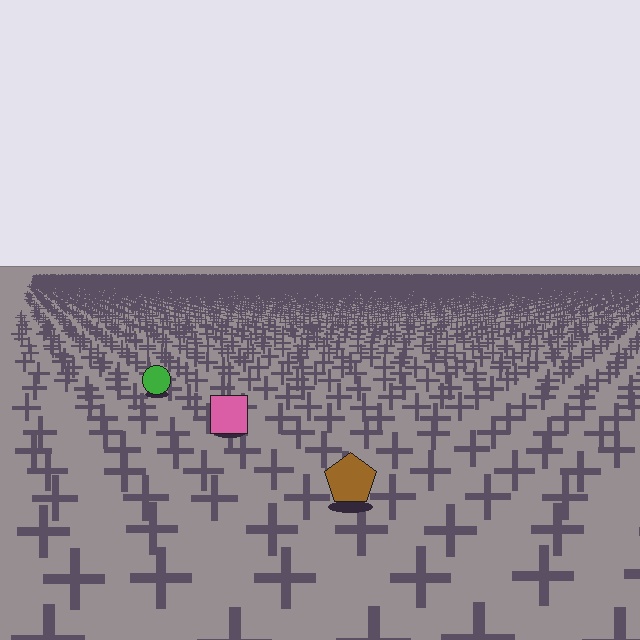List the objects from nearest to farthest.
From nearest to farthest: the brown pentagon, the pink square, the green circle.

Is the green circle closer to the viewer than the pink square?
No. The pink square is closer — you can tell from the texture gradient: the ground texture is coarser near it.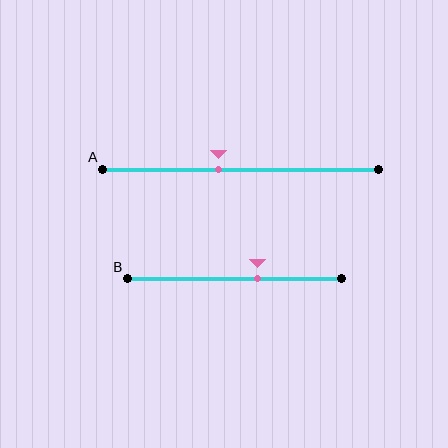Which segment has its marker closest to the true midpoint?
Segment A has its marker closest to the true midpoint.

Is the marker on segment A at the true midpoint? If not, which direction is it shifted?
No, the marker on segment A is shifted to the left by about 8% of the segment length.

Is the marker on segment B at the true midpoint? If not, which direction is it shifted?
No, the marker on segment B is shifted to the right by about 10% of the segment length.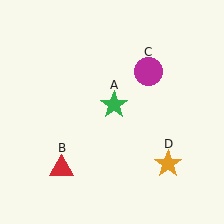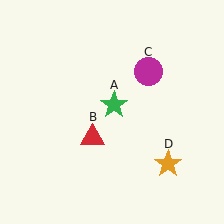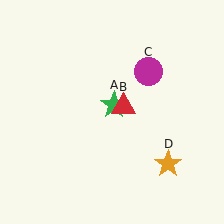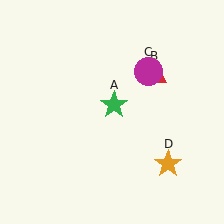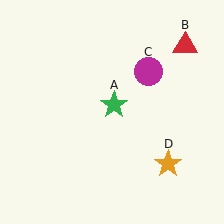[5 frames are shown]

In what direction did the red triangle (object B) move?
The red triangle (object B) moved up and to the right.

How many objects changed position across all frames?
1 object changed position: red triangle (object B).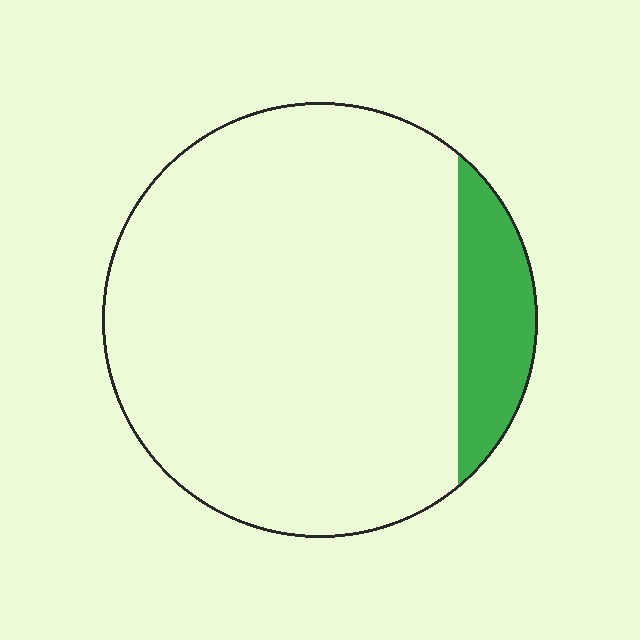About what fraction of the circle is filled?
About one eighth (1/8).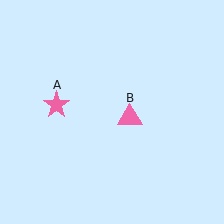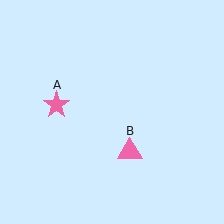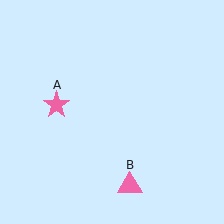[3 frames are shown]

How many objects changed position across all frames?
1 object changed position: pink triangle (object B).